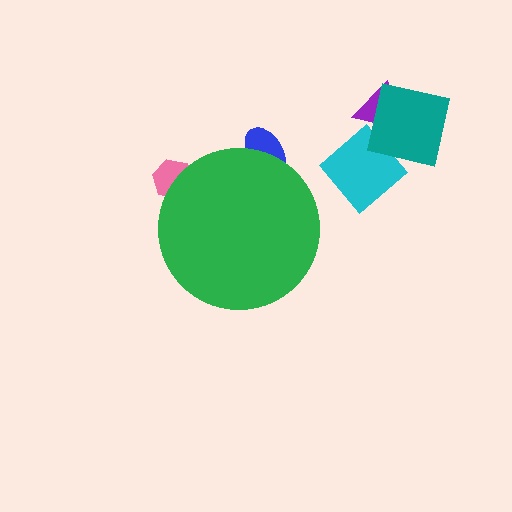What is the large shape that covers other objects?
A green circle.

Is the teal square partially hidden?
No, the teal square is fully visible.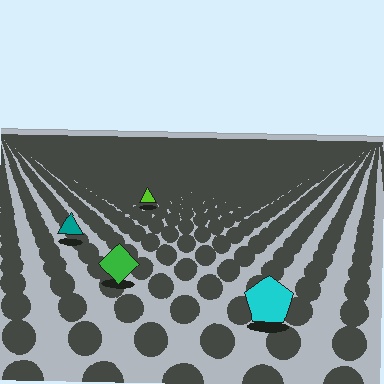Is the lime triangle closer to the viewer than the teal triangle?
No. The teal triangle is closer — you can tell from the texture gradient: the ground texture is coarser near it.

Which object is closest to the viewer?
The cyan pentagon is closest. The texture marks near it are larger and more spread out.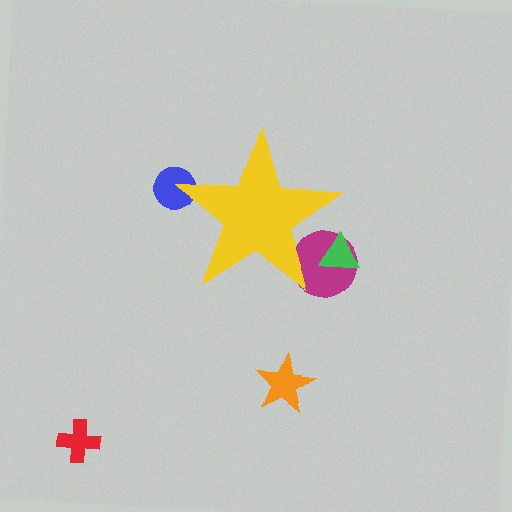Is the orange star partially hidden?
No, the orange star is fully visible.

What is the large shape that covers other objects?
A yellow star.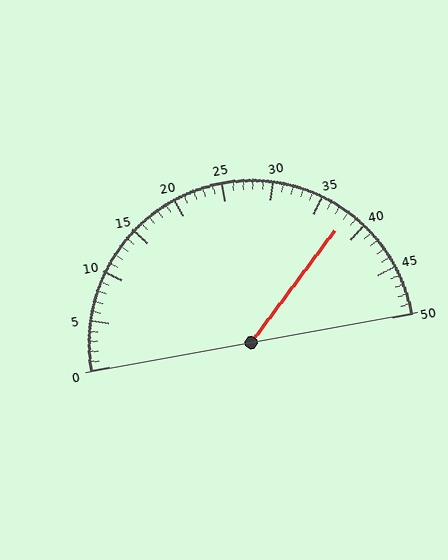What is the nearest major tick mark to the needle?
The nearest major tick mark is 40.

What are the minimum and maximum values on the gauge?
The gauge ranges from 0 to 50.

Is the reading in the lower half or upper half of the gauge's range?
The reading is in the upper half of the range (0 to 50).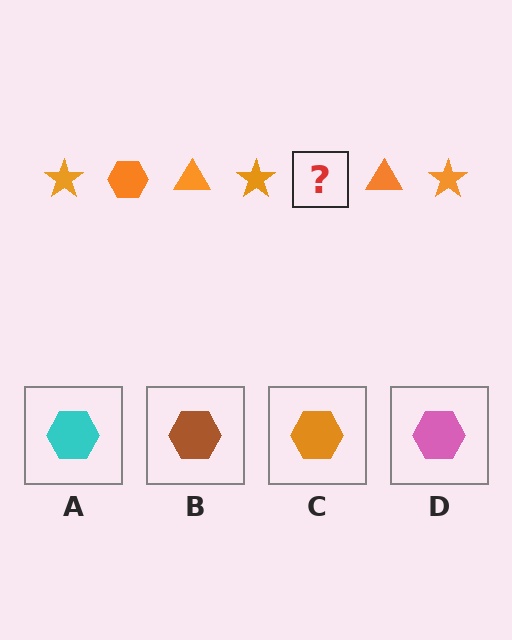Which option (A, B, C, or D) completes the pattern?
C.